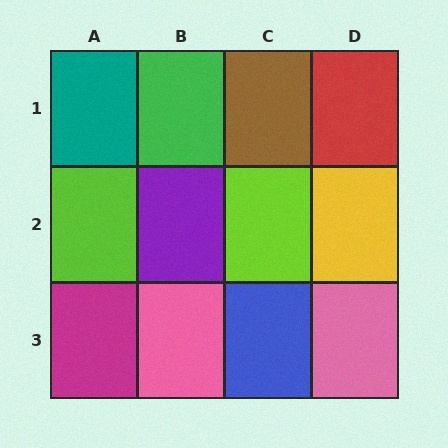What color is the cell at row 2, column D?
Yellow.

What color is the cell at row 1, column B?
Green.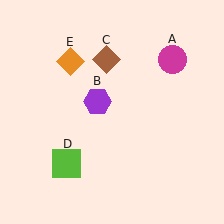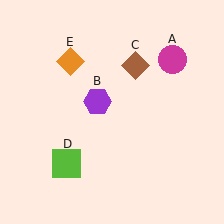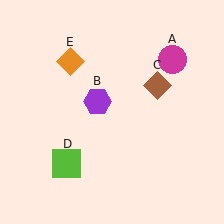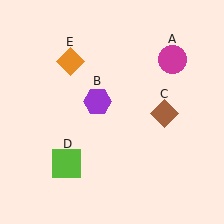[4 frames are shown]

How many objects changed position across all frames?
1 object changed position: brown diamond (object C).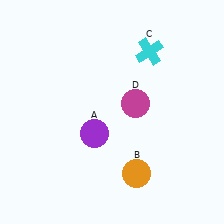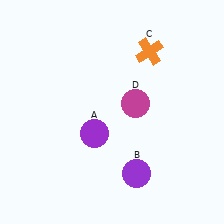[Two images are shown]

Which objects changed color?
B changed from orange to purple. C changed from cyan to orange.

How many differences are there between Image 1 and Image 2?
There are 2 differences between the two images.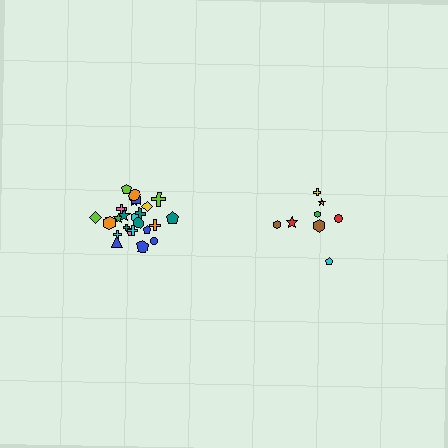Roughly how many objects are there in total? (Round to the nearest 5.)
Roughly 35 objects in total.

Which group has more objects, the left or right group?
The left group.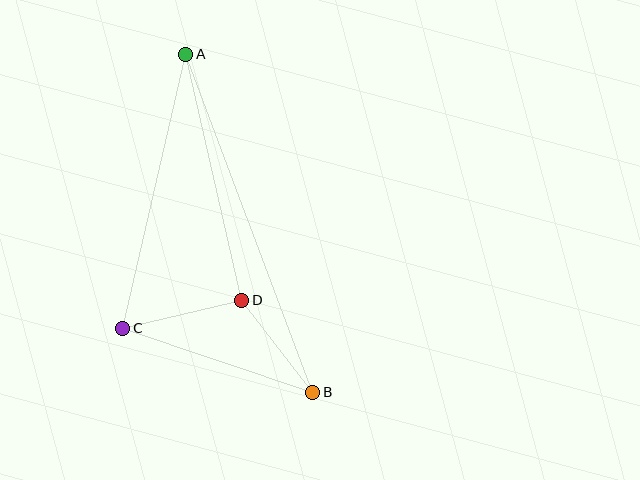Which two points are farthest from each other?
Points A and B are farthest from each other.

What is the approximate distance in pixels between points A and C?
The distance between A and C is approximately 281 pixels.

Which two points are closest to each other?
Points B and D are closest to each other.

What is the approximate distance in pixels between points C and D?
The distance between C and D is approximately 122 pixels.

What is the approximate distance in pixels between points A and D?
The distance between A and D is approximately 252 pixels.